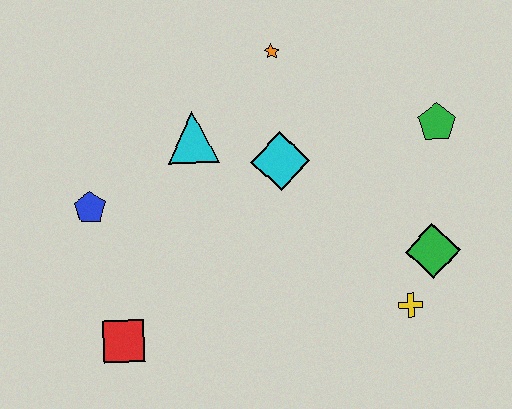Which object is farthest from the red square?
The green pentagon is farthest from the red square.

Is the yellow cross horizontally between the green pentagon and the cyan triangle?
Yes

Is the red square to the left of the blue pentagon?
No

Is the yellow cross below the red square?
No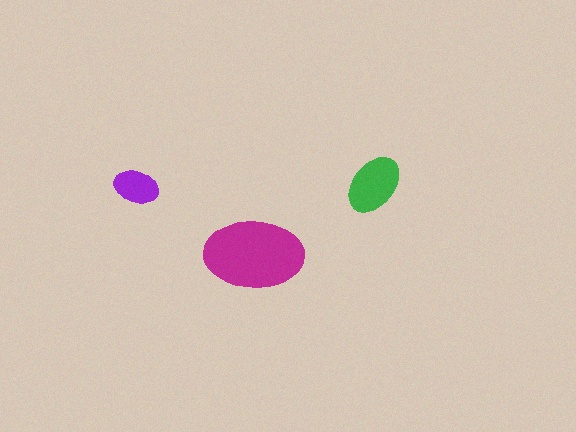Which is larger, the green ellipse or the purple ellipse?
The green one.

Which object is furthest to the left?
The purple ellipse is leftmost.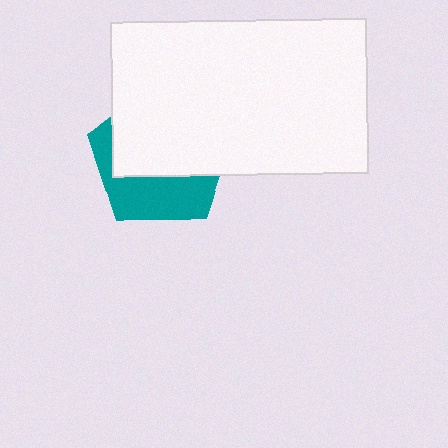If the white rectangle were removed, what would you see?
You would see the complete teal pentagon.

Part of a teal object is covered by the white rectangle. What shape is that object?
It is a pentagon.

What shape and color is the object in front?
The object in front is a white rectangle.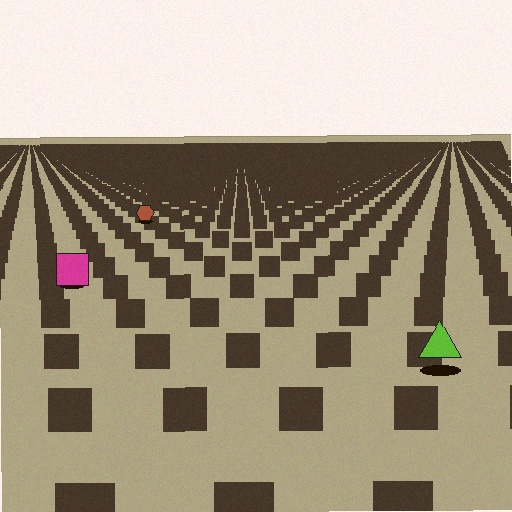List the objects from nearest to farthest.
From nearest to farthest: the lime triangle, the magenta square, the brown hexagon.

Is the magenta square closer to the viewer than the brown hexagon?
Yes. The magenta square is closer — you can tell from the texture gradient: the ground texture is coarser near it.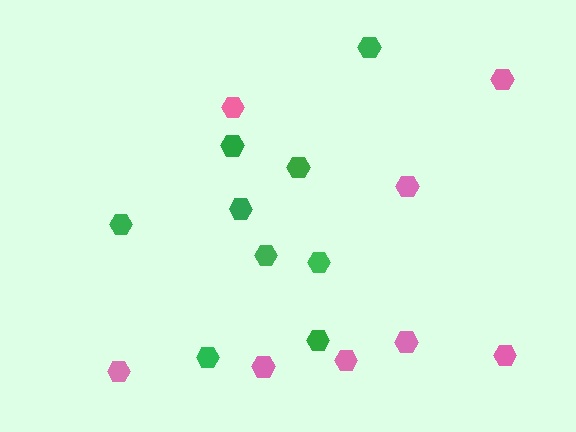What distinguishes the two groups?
There are 2 groups: one group of green hexagons (9) and one group of pink hexagons (8).